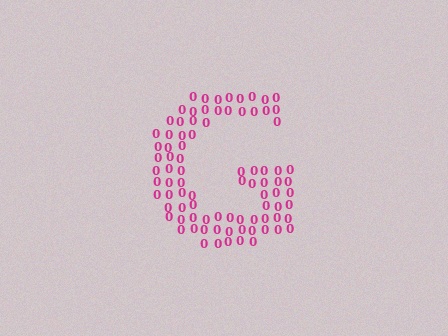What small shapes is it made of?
It is made of small digit 0's.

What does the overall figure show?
The overall figure shows the letter G.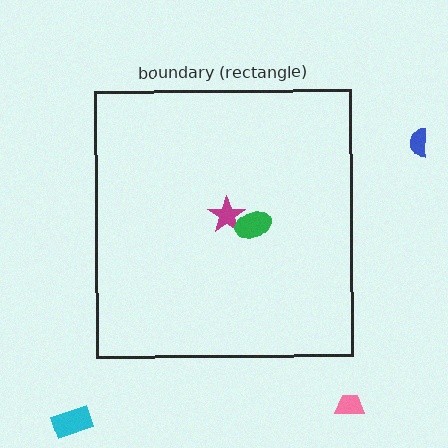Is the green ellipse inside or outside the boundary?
Inside.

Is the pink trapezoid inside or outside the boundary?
Outside.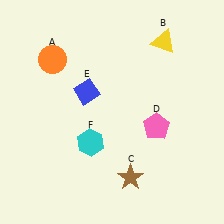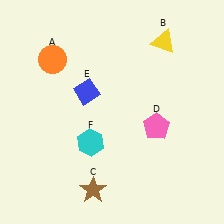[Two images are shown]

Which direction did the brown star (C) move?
The brown star (C) moved left.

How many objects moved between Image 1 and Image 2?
1 object moved between the two images.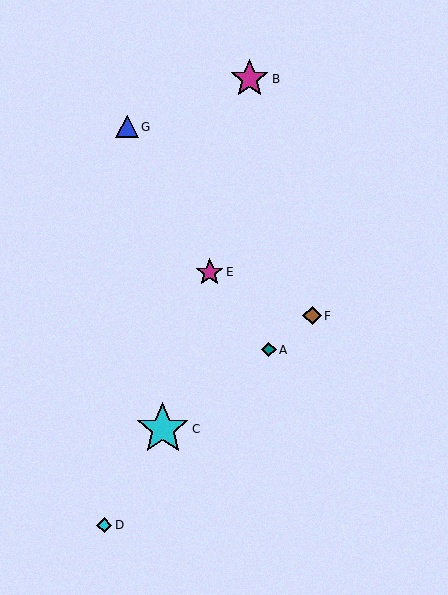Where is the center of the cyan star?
The center of the cyan star is at (163, 429).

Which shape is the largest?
The cyan star (labeled C) is the largest.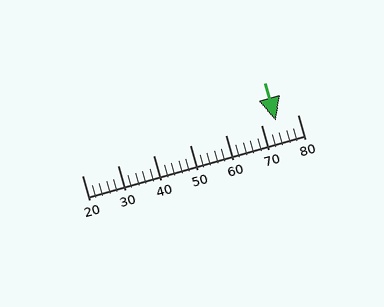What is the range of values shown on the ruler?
The ruler shows values from 20 to 80.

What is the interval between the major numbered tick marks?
The major tick marks are spaced 10 units apart.